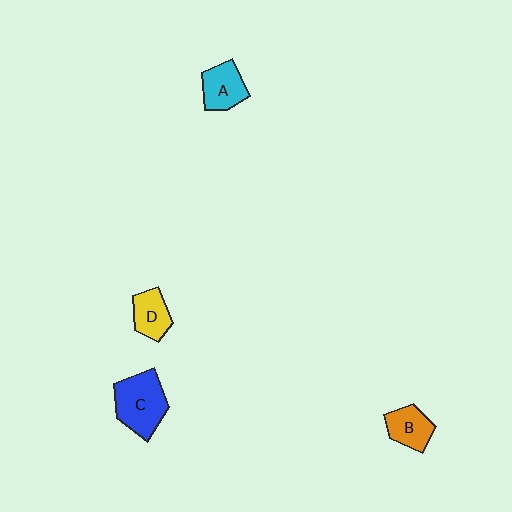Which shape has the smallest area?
Shape D (yellow).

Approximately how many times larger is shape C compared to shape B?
Approximately 1.7 times.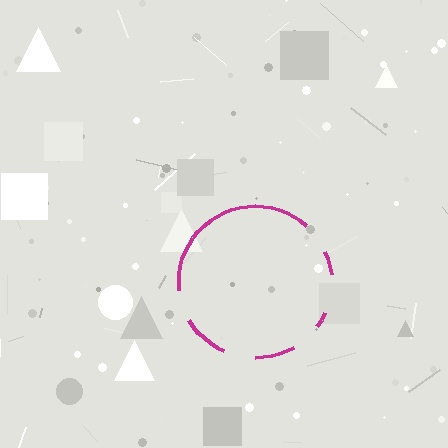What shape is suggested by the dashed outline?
The dashed outline suggests a circle.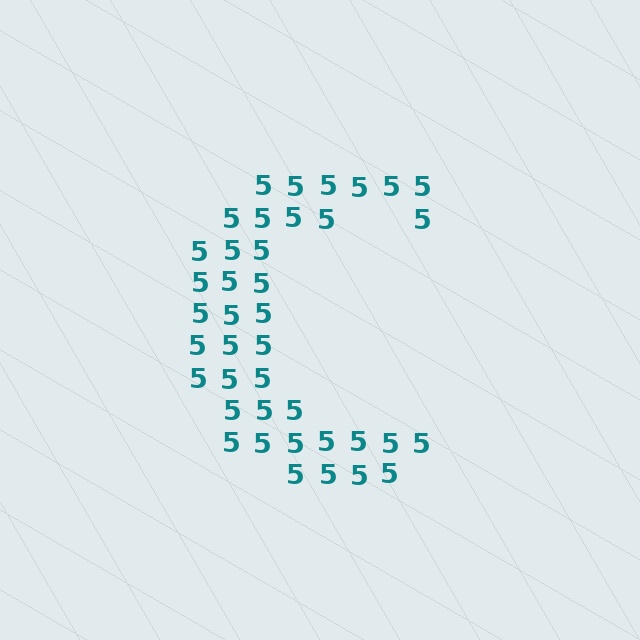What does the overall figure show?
The overall figure shows the letter C.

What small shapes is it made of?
It is made of small digit 5's.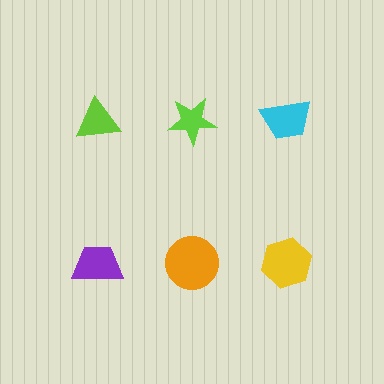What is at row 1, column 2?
A lime star.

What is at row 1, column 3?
A cyan trapezoid.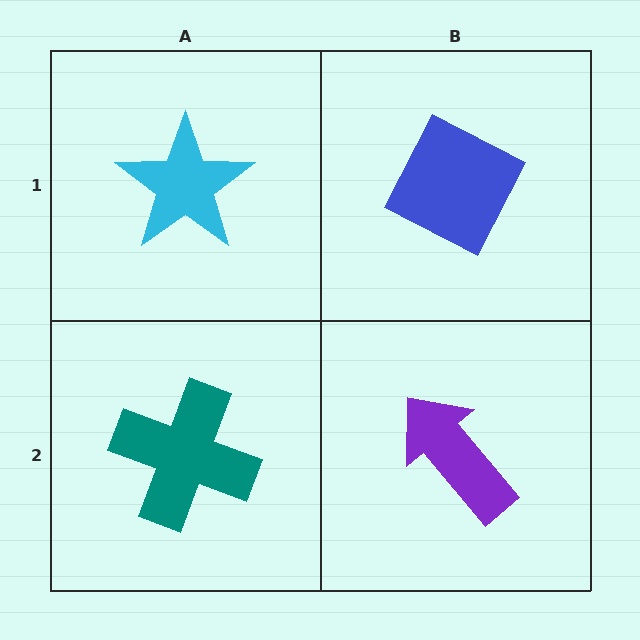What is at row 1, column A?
A cyan star.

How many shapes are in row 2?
2 shapes.